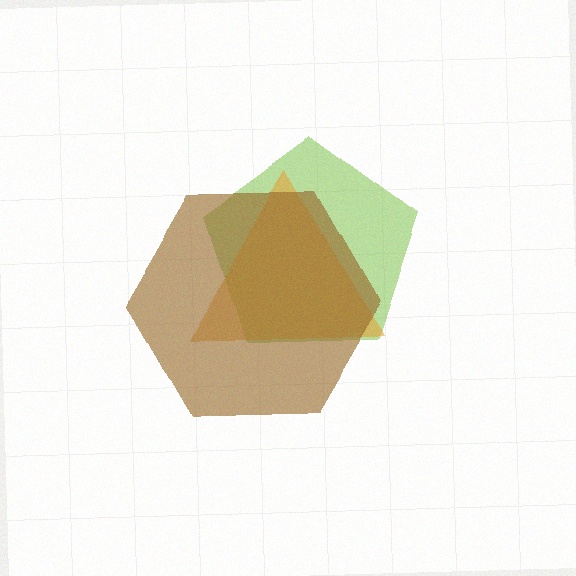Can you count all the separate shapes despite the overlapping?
Yes, there are 3 separate shapes.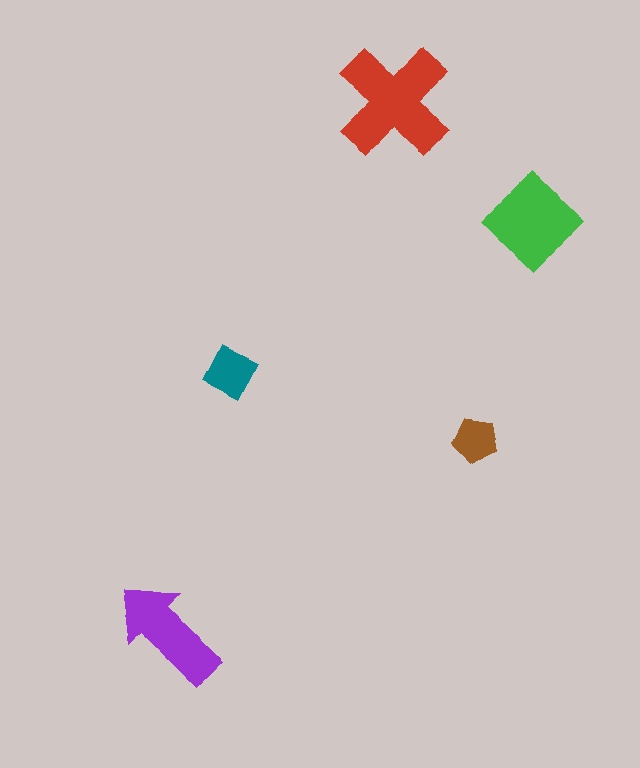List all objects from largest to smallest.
The red cross, the green diamond, the purple arrow, the teal square, the brown pentagon.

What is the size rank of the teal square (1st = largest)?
4th.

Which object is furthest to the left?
The purple arrow is leftmost.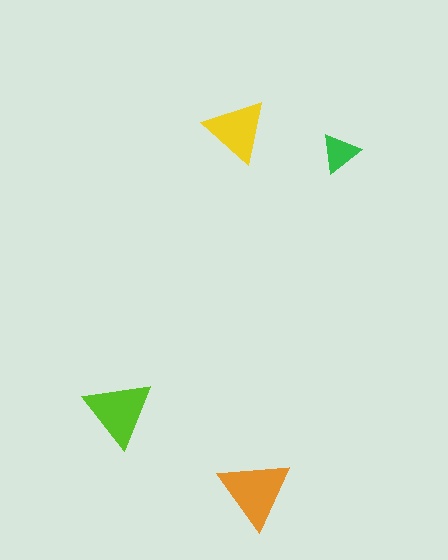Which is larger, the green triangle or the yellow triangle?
The yellow one.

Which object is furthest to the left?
The lime triangle is leftmost.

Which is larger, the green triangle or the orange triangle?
The orange one.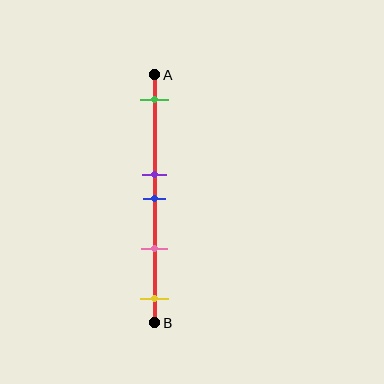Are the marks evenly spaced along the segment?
No, the marks are not evenly spaced.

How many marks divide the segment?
There are 5 marks dividing the segment.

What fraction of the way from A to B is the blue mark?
The blue mark is approximately 50% (0.5) of the way from A to B.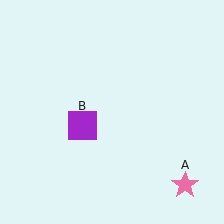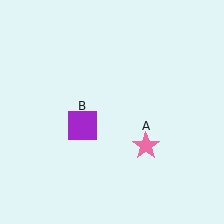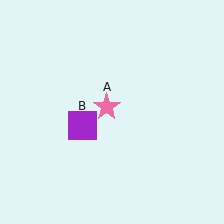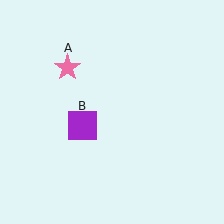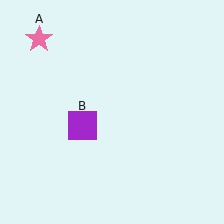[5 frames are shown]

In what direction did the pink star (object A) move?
The pink star (object A) moved up and to the left.